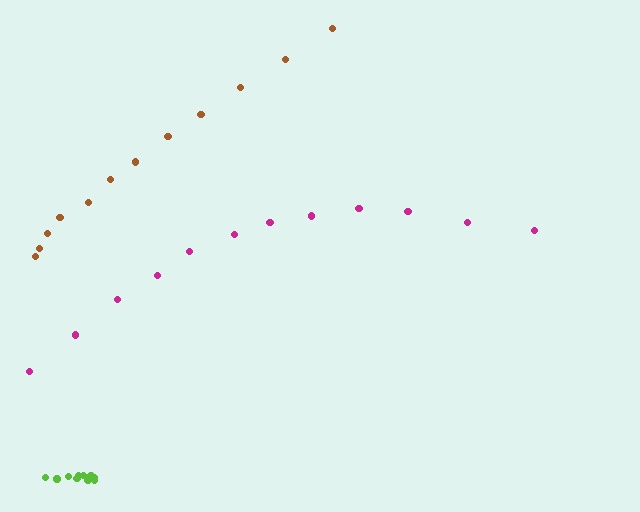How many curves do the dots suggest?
There are 3 distinct paths.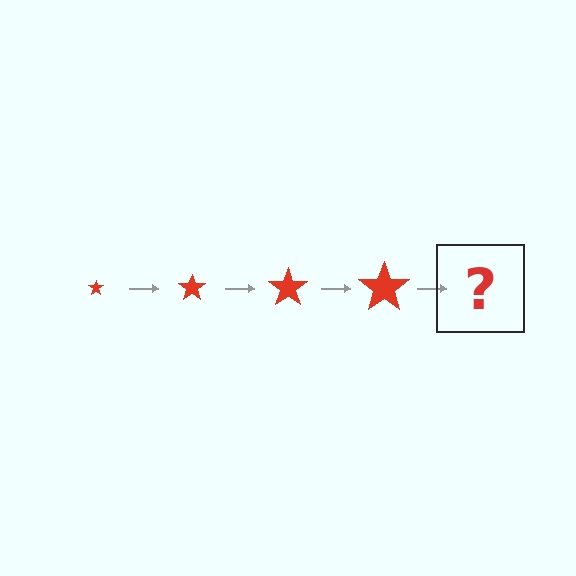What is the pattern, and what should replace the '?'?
The pattern is that the star gets progressively larger each step. The '?' should be a red star, larger than the previous one.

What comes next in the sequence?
The next element should be a red star, larger than the previous one.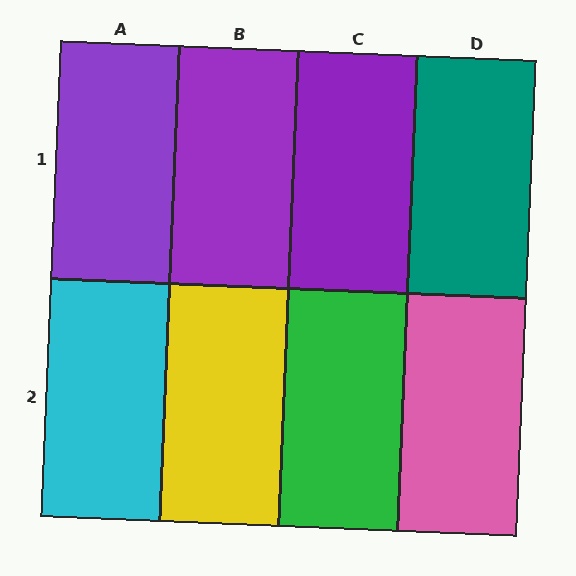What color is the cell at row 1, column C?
Purple.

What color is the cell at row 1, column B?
Purple.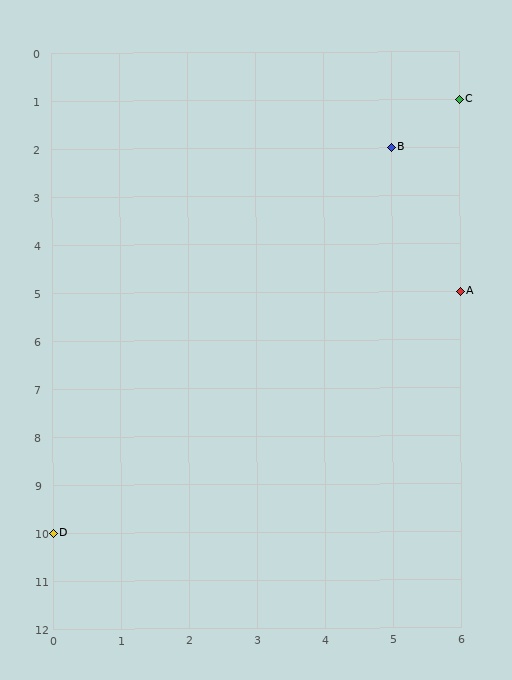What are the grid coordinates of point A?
Point A is at grid coordinates (6, 5).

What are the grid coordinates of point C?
Point C is at grid coordinates (6, 1).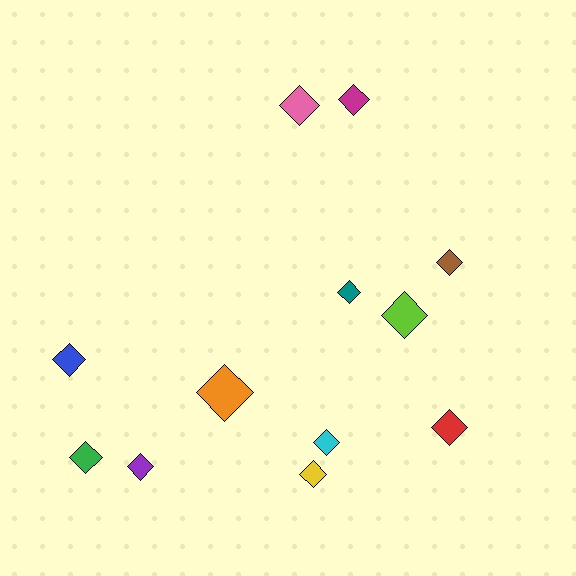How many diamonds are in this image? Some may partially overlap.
There are 12 diamonds.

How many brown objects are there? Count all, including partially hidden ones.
There is 1 brown object.